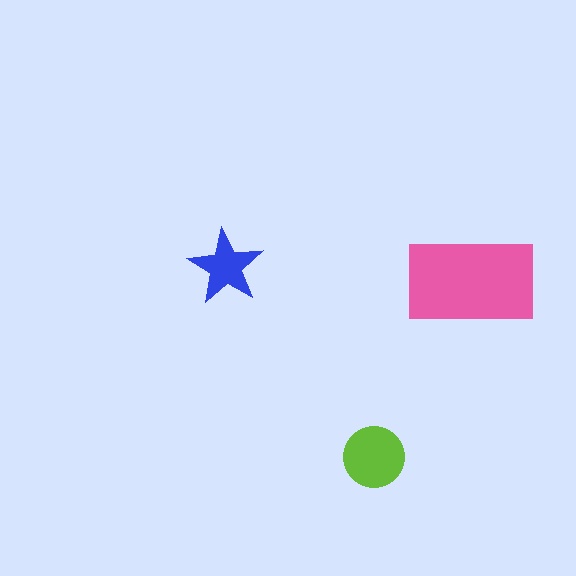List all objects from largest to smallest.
The pink rectangle, the lime circle, the blue star.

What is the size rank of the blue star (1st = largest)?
3rd.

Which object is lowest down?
The lime circle is bottommost.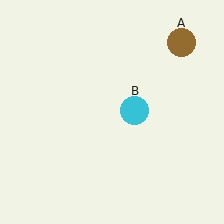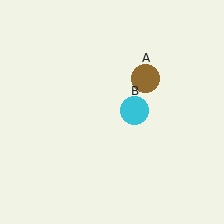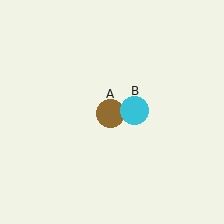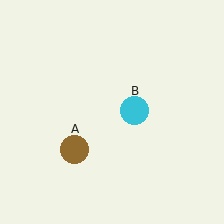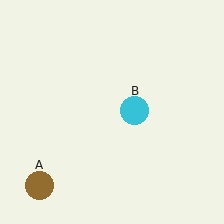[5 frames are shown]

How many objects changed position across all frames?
1 object changed position: brown circle (object A).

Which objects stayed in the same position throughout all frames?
Cyan circle (object B) remained stationary.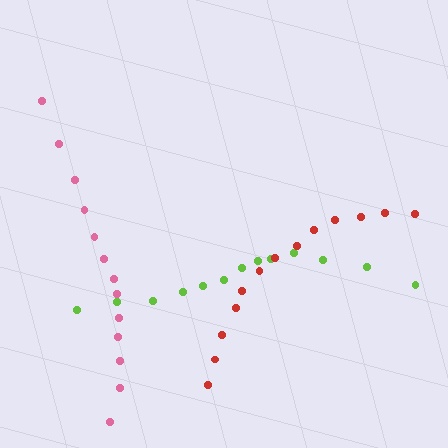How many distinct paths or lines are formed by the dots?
There are 3 distinct paths.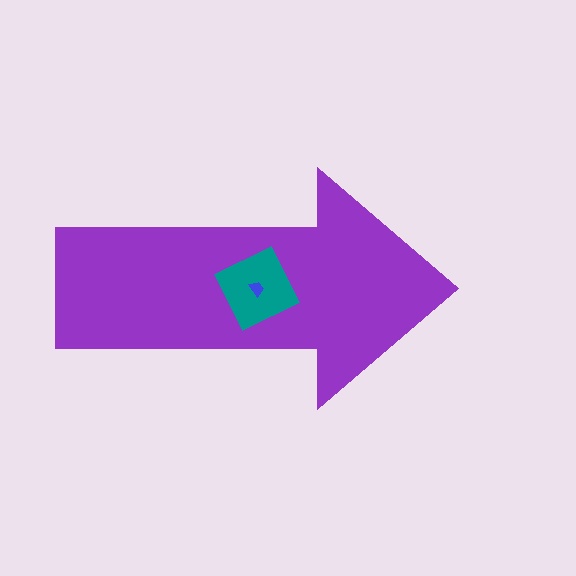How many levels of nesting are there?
3.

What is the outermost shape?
The purple arrow.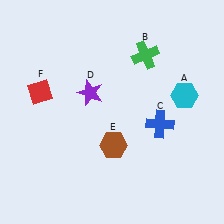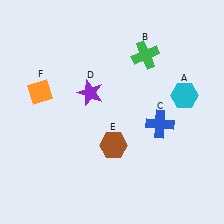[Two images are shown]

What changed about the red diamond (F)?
In Image 1, F is red. In Image 2, it changed to orange.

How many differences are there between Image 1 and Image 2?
There is 1 difference between the two images.